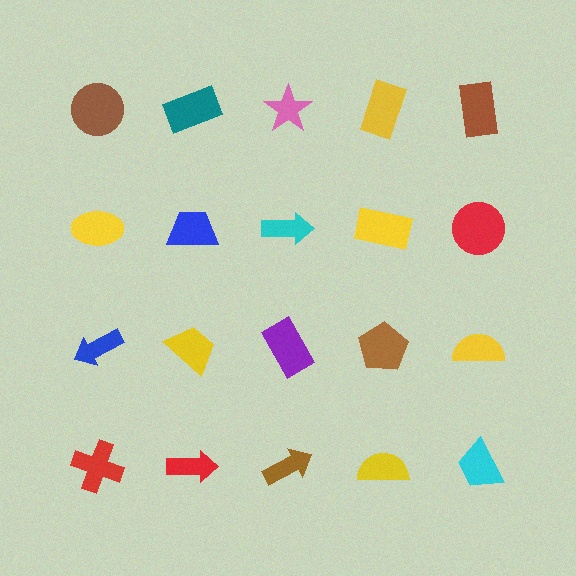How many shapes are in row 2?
5 shapes.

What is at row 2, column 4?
A yellow rectangle.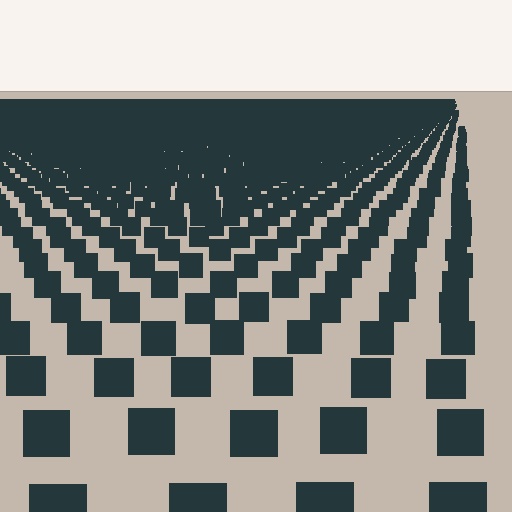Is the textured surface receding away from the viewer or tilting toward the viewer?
The surface is receding away from the viewer. Texture elements get smaller and denser toward the top.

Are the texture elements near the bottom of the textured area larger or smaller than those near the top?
Larger. Near the bottom, elements are closer to the viewer and appear at a bigger on-screen size.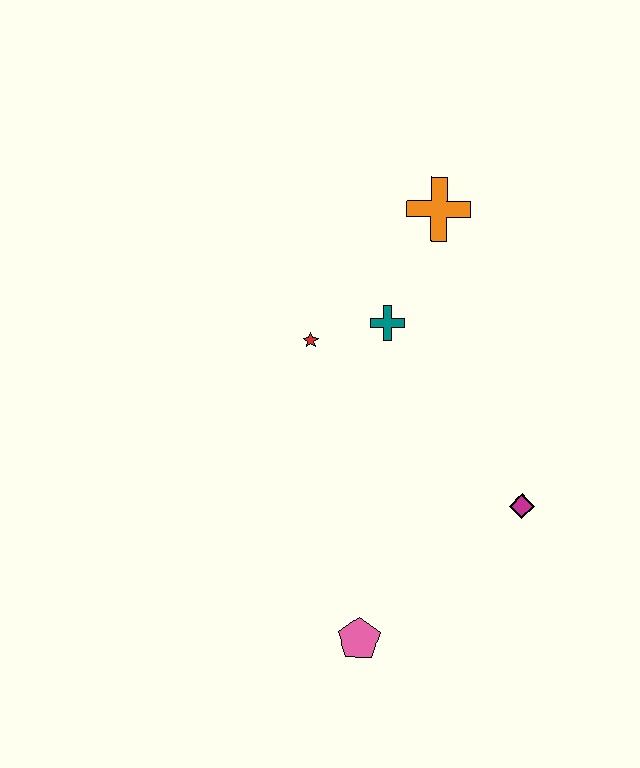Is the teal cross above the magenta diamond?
Yes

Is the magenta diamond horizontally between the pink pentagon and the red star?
No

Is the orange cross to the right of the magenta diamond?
No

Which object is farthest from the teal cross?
The pink pentagon is farthest from the teal cross.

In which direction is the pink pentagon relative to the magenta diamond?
The pink pentagon is to the left of the magenta diamond.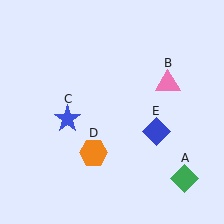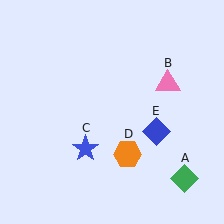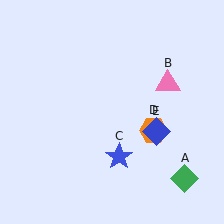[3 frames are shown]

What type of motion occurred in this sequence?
The blue star (object C), orange hexagon (object D) rotated counterclockwise around the center of the scene.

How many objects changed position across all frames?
2 objects changed position: blue star (object C), orange hexagon (object D).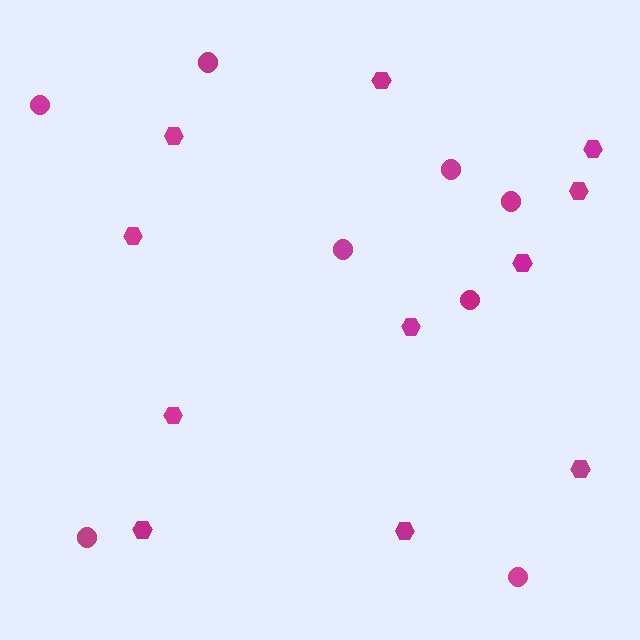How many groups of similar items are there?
There are 2 groups: one group of hexagons (11) and one group of circles (8).